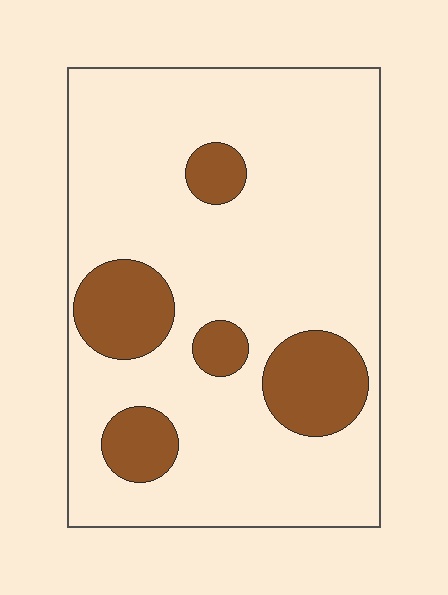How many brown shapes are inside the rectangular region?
5.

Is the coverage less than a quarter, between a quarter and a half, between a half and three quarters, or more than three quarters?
Less than a quarter.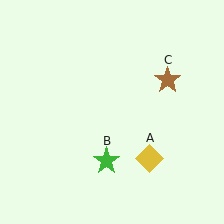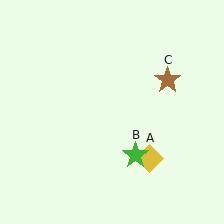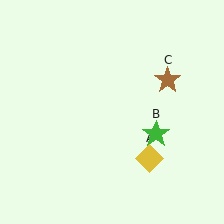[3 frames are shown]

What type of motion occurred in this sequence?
The green star (object B) rotated counterclockwise around the center of the scene.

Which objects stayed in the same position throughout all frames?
Yellow diamond (object A) and brown star (object C) remained stationary.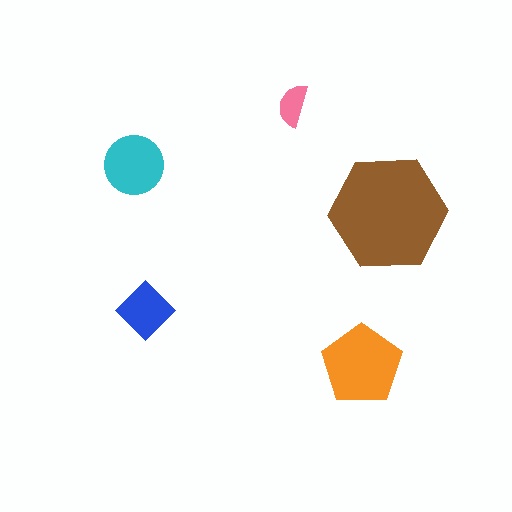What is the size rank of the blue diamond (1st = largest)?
4th.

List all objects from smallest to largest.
The pink semicircle, the blue diamond, the cyan circle, the orange pentagon, the brown hexagon.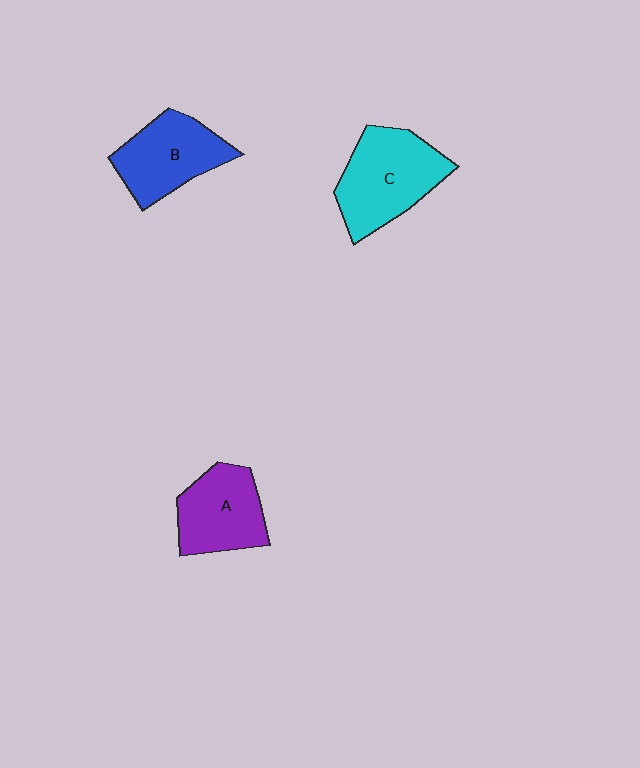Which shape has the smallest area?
Shape A (purple).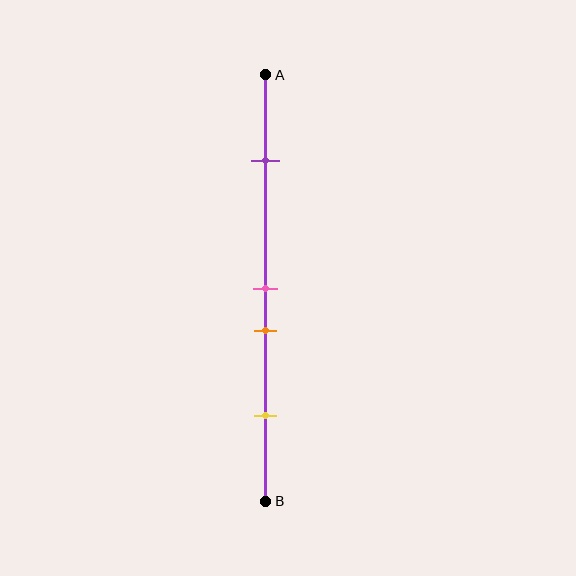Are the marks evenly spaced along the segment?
No, the marks are not evenly spaced.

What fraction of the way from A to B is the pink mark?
The pink mark is approximately 50% (0.5) of the way from A to B.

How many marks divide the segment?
There are 4 marks dividing the segment.